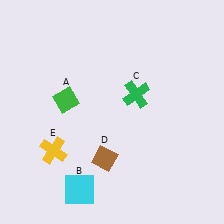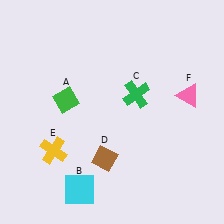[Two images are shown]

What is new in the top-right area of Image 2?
A pink triangle (F) was added in the top-right area of Image 2.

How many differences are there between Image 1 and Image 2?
There is 1 difference between the two images.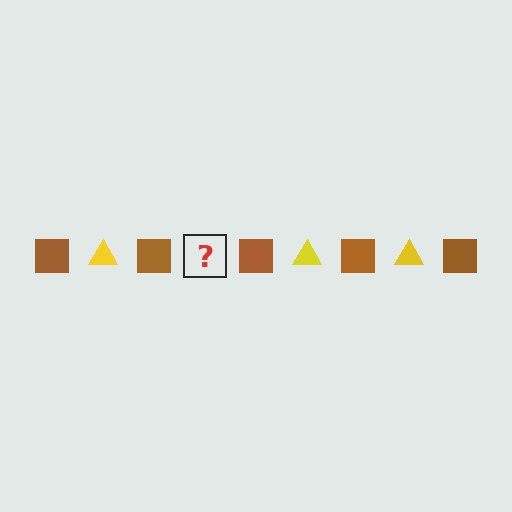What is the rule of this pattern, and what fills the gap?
The rule is that the pattern alternates between brown square and yellow triangle. The gap should be filled with a yellow triangle.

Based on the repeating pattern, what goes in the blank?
The blank should be a yellow triangle.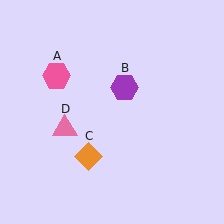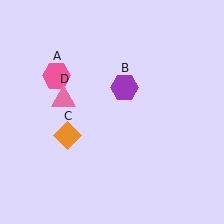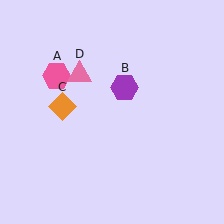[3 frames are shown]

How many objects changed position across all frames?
2 objects changed position: orange diamond (object C), pink triangle (object D).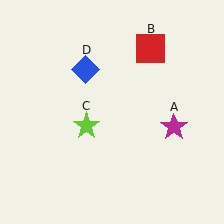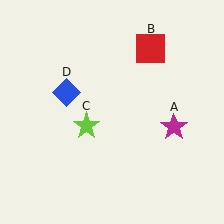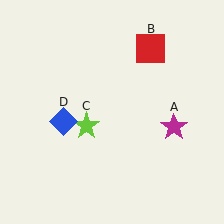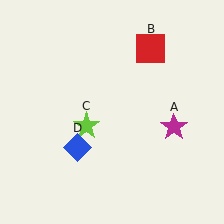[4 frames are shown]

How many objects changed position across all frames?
1 object changed position: blue diamond (object D).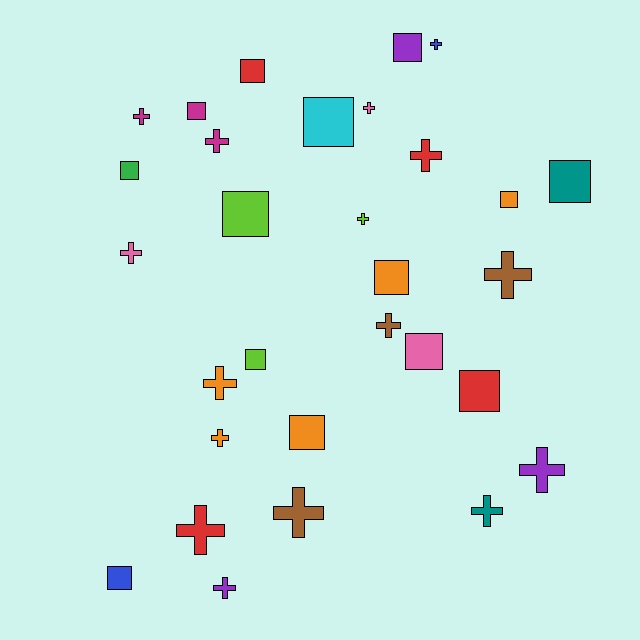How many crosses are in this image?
There are 16 crosses.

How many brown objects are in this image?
There are 3 brown objects.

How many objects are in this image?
There are 30 objects.